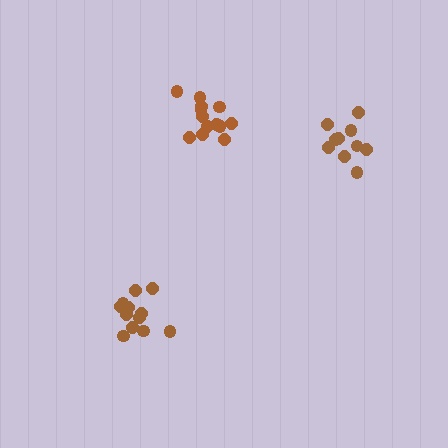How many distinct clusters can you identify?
There are 3 distinct clusters.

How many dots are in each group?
Group 1: 14 dots, Group 2: 10 dots, Group 3: 12 dots (36 total).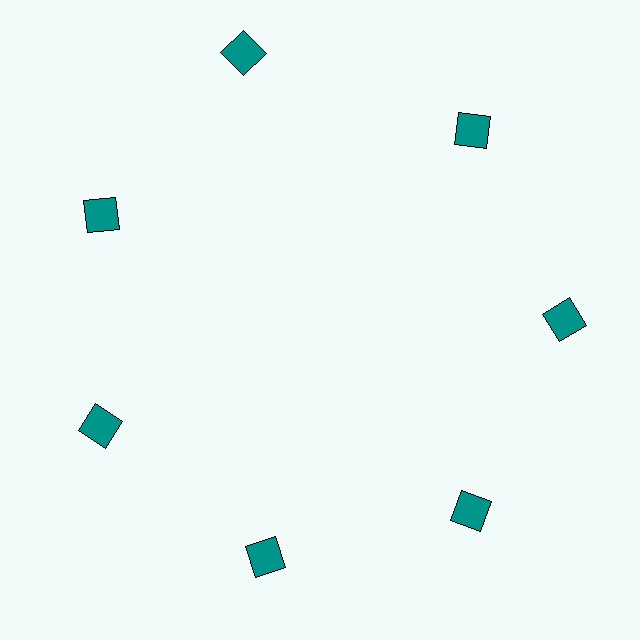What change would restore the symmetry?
The symmetry would be restored by moving it inward, back onto the ring so that all 7 diamonds sit at equal angles and equal distance from the center.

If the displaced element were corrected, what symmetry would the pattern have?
It would have 7-fold rotational symmetry — the pattern would map onto itself every 51 degrees.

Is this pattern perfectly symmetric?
No. The 7 teal diamonds are arranged in a ring, but one element near the 12 o'clock position is pushed outward from the center, breaking the 7-fold rotational symmetry.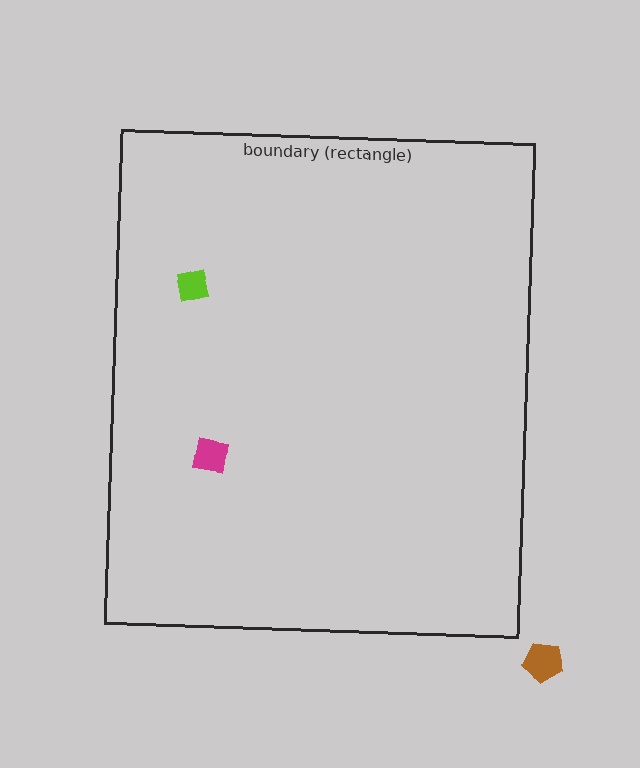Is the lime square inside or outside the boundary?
Inside.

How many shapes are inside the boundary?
2 inside, 1 outside.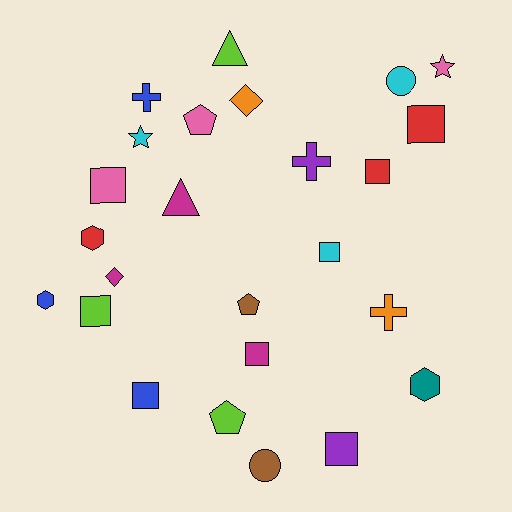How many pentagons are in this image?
There are 3 pentagons.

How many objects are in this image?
There are 25 objects.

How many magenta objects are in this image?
There are 3 magenta objects.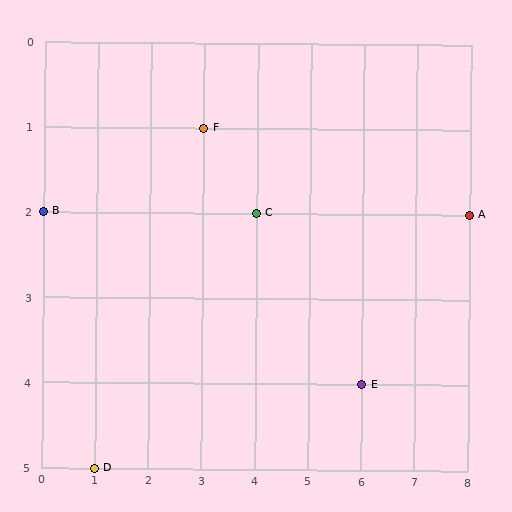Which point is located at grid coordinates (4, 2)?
Point C is at (4, 2).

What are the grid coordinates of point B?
Point B is at grid coordinates (0, 2).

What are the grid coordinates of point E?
Point E is at grid coordinates (6, 4).